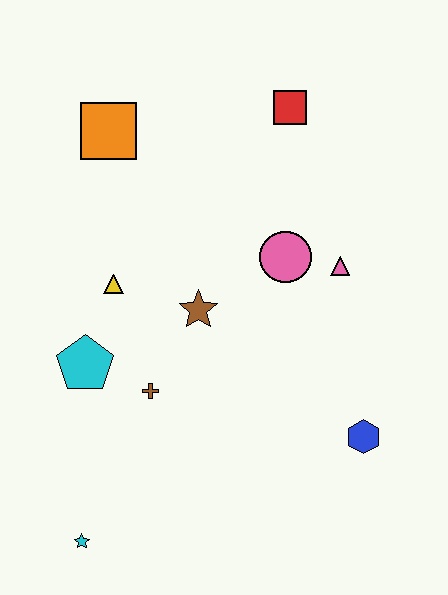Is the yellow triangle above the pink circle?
No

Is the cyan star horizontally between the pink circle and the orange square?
No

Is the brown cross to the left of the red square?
Yes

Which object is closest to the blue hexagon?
The pink triangle is closest to the blue hexagon.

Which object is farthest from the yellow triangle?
The blue hexagon is farthest from the yellow triangle.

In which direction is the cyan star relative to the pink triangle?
The cyan star is below the pink triangle.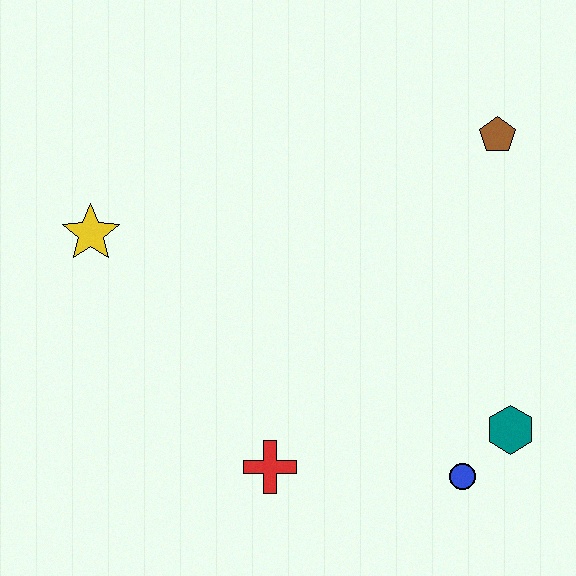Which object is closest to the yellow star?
The red cross is closest to the yellow star.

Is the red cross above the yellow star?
No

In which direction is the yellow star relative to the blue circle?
The yellow star is to the left of the blue circle.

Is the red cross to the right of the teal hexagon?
No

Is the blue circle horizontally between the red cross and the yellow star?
No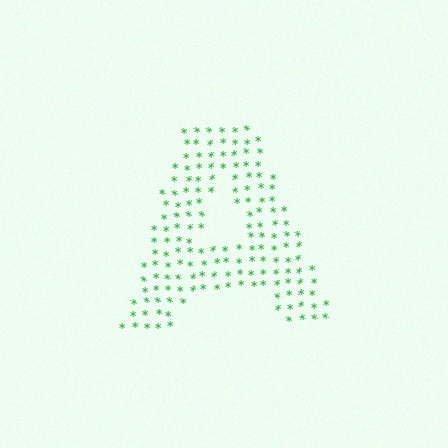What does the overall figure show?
The overall figure shows the letter A.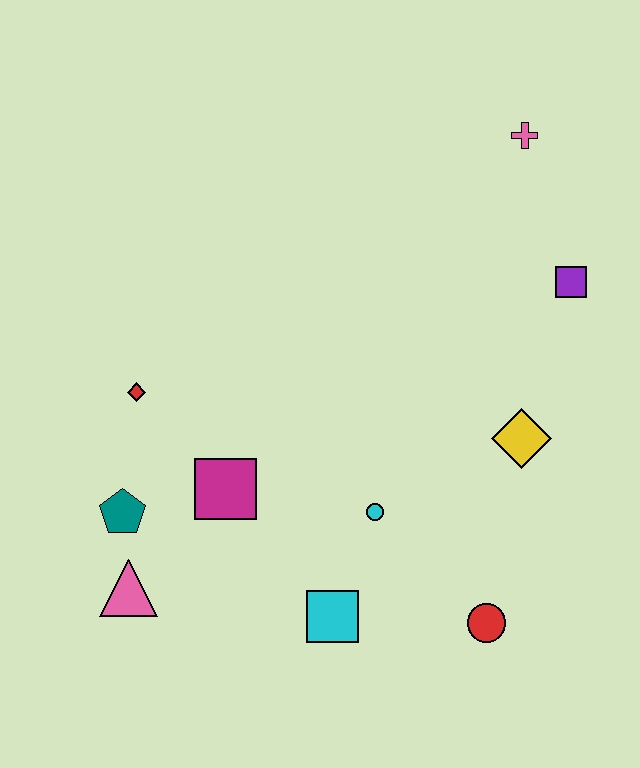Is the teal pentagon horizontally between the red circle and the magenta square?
No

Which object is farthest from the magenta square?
The pink cross is farthest from the magenta square.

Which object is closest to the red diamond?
The teal pentagon is closest to the red diamond.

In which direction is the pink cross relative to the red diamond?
The pink cross is to the right of the red diamond.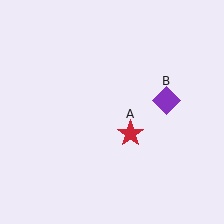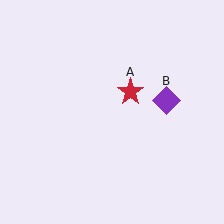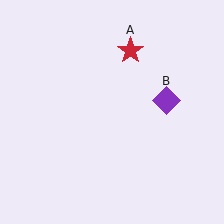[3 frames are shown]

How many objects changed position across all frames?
1 object changed position: red star (object A).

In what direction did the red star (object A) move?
The red star (object A) moved up.